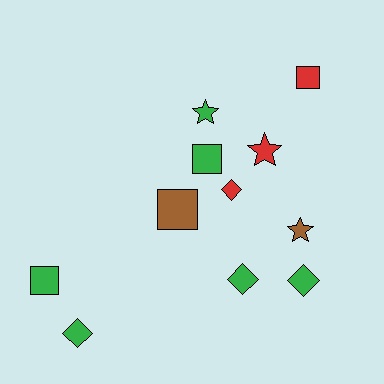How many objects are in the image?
There are 11 objects.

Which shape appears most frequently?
Square, with 4 objects.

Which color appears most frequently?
Green, with 6 objects.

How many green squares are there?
There are 2 green squares.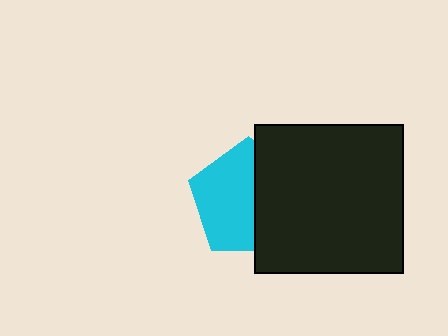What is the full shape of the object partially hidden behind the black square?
The partially hidden object is a cyan pentagon.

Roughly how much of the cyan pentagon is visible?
About half of it is visible (roughly 55%).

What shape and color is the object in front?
The object in front is a black square.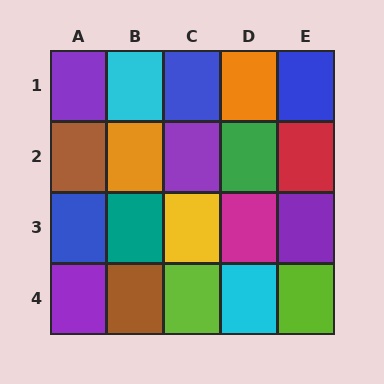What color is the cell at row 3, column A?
Blue.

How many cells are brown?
2 cells are brown.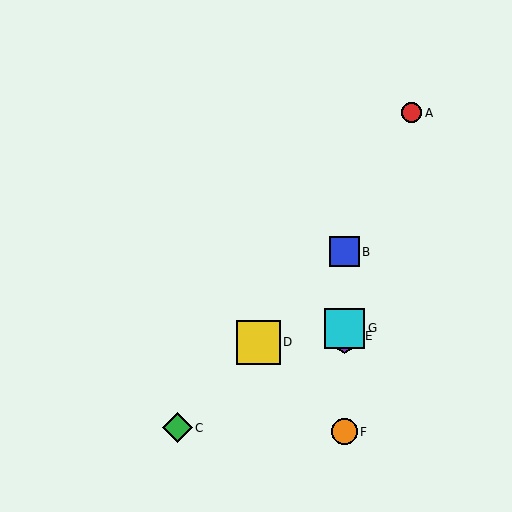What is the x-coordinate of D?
Object D is at x≈258.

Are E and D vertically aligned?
No, E is at x≈345 and D is at x≈258.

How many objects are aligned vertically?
4 objects (B, E, F, G) are aligned vertically.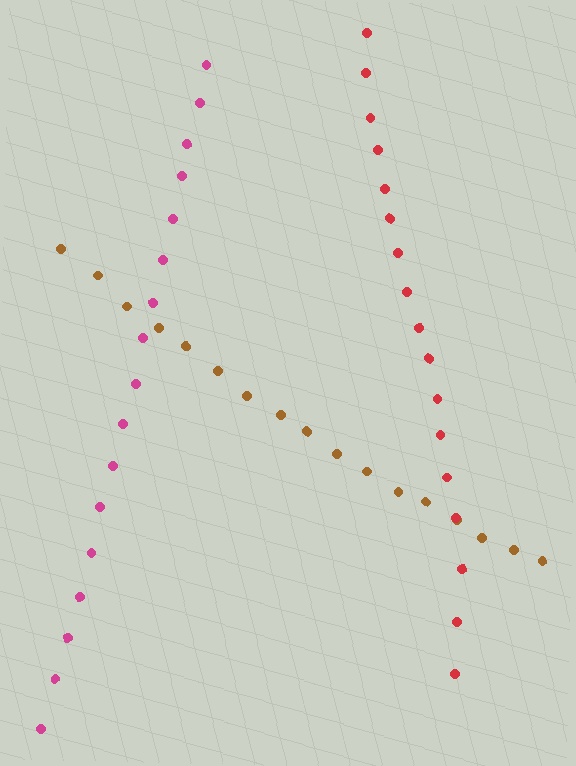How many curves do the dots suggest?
There are 3 distinct paths.